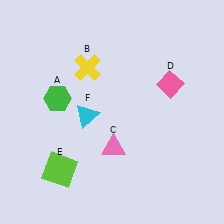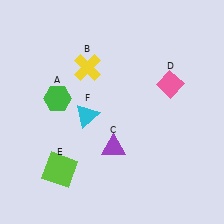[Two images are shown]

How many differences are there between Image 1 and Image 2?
There is 1 difference between the two images.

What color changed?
The triangle (C) changed from pink in Image 1 to purple in Image 2.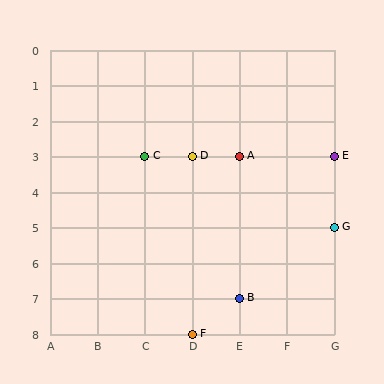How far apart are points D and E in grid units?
Points D and E are 3 columns apart.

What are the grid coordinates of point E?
Point E is at grid coordinates (G, 3).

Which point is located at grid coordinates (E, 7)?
Point B is at (E, 7).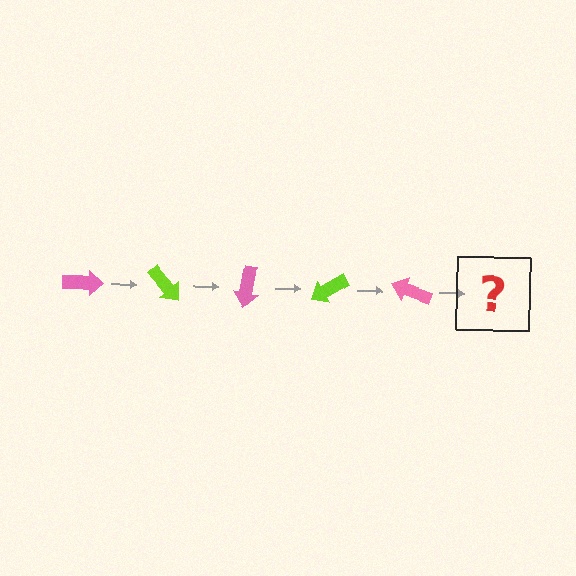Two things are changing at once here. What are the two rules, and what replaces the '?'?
The two rules are that it rotates 50 degrees each step and the color cycles through pink and lime. The '?' should be a lime arrow, rotated 250 degrees from the start.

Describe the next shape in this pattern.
It should be a lime arrow, rotated 250 degrees from the start.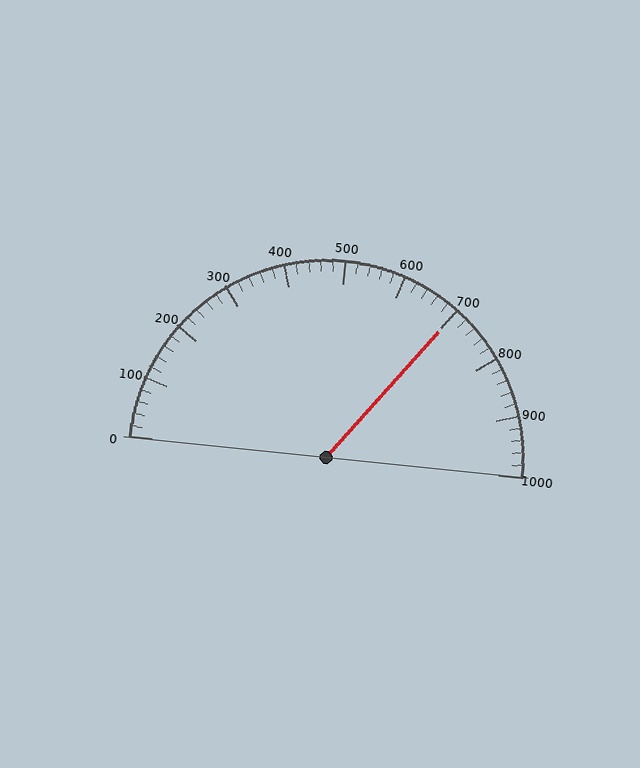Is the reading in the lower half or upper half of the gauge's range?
The reading is in the upper half of the range (0 to 1000).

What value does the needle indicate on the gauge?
The needle indicates approximately 700.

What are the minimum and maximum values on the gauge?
The gauge ranges from 0 to 1000.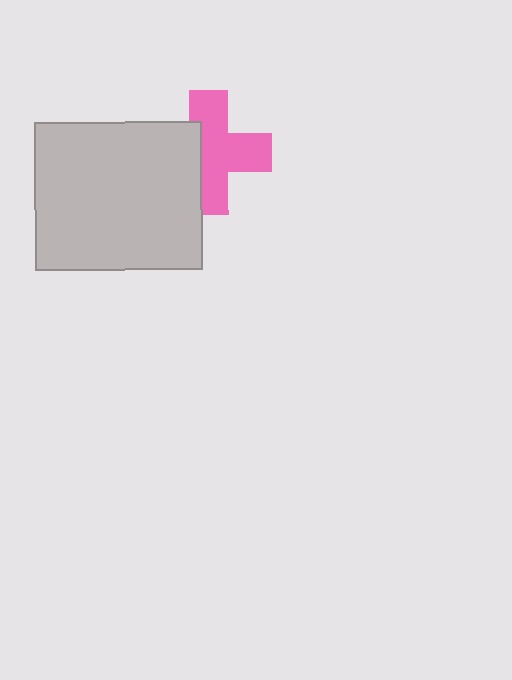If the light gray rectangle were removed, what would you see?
You would see the complete pink cross.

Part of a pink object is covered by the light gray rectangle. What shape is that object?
It is a cross.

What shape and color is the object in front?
The object in front is a light gray rectangle.